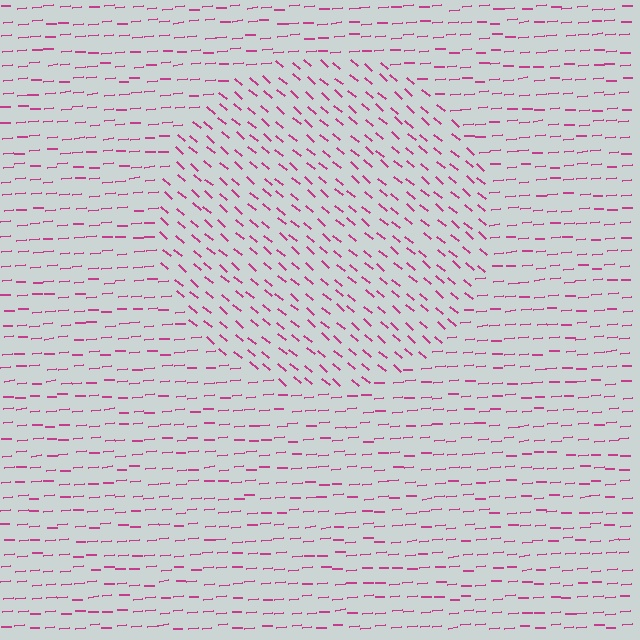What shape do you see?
I see a circle.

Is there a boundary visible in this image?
Yes, there is a texture boundary formed by a change in line orientation.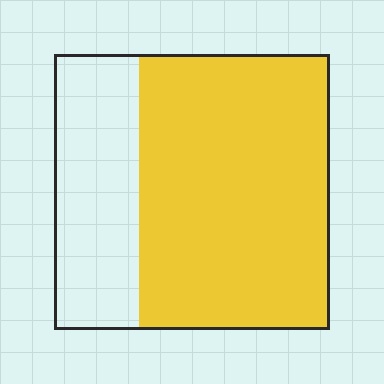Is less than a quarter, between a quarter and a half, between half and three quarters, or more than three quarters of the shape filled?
Between half and three quarters.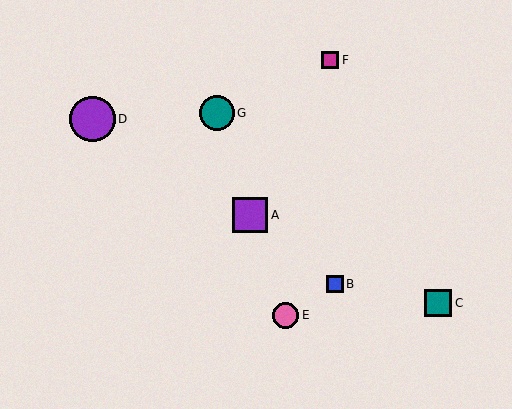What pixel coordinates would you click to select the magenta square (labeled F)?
Click at (330, 60) to select the magenta square F.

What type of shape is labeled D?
Shape D is a purple circle.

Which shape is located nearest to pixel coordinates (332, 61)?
The magenta square (labeled F) at (330, 60) is nearest to that location.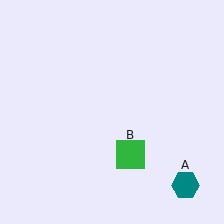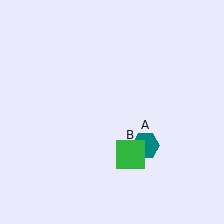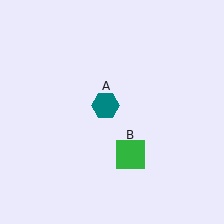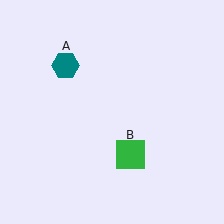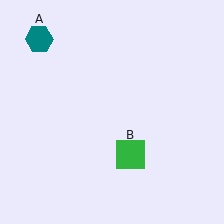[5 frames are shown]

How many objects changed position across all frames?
1 object changed position: teal hexagon (object A).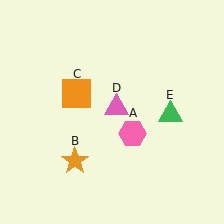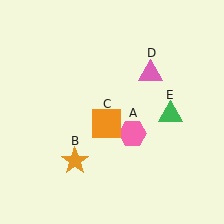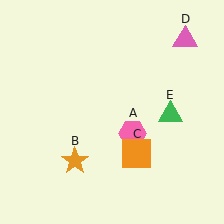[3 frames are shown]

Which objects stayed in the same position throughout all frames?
Pink hexagon (object A) and orange star (object B) and green triangle (object E) remained stationary.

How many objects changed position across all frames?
2 objects changed position: orange square (object C), pink triangle (object D).